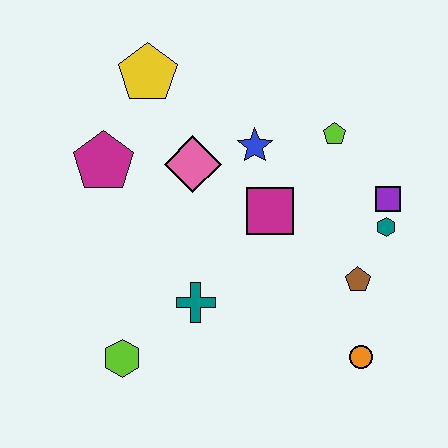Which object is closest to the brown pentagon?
The teal hexagon is closest to the brown pentagon.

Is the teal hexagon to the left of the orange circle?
No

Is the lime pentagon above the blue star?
Yes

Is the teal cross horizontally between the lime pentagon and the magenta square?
No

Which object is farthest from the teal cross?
The yellow pentagon is farthest from the teal cross.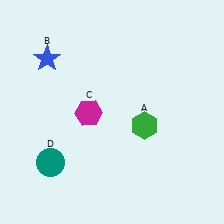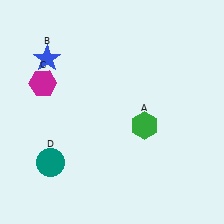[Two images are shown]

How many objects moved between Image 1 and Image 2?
1 object moved between the two images.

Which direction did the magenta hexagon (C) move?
The magenta hexagon (C) moved left.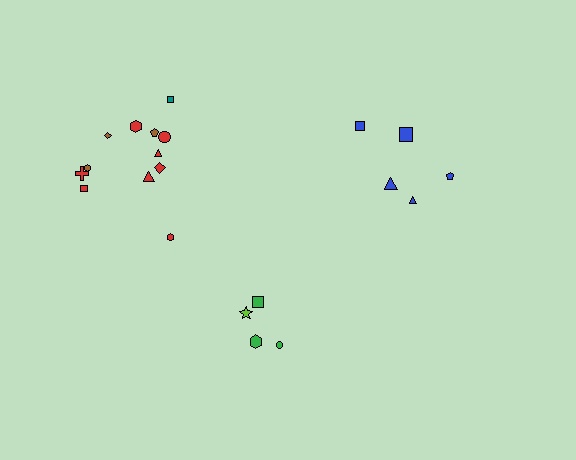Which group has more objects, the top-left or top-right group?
The top-left group.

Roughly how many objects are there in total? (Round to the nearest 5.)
Roughly 20 objects in total.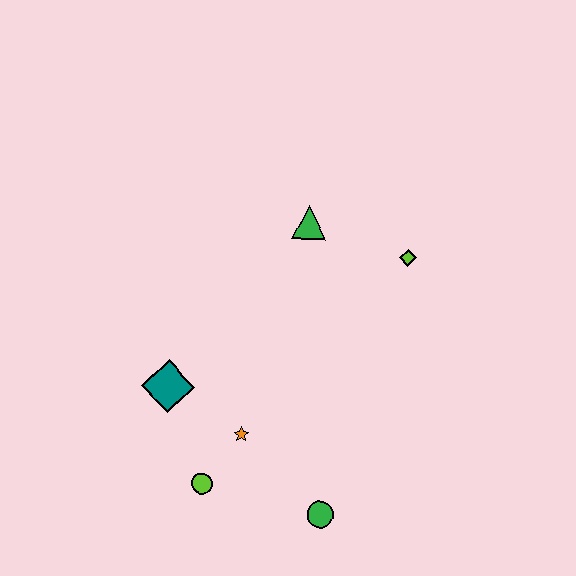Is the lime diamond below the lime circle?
No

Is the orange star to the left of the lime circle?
No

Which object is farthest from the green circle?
The green triangle is farthest from the green circle.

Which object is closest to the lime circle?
The orange star is closest to the lime circle.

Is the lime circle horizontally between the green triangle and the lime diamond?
No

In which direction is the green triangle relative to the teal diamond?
The green triangle is above the teal diamond.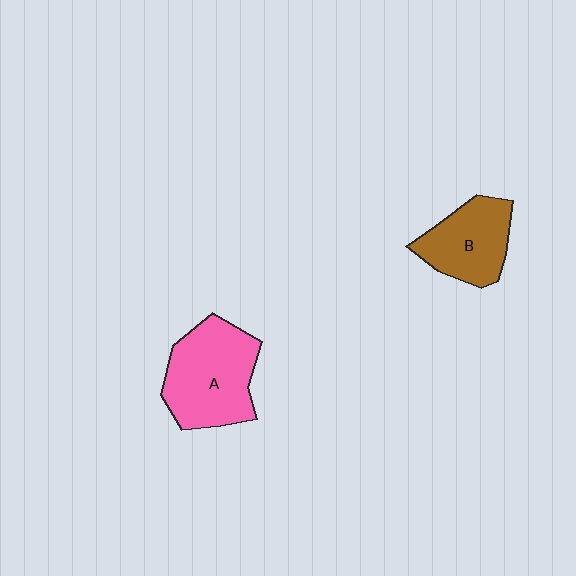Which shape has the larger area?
Shape A (pink).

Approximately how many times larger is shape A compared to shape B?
Approximately 1.4 times.